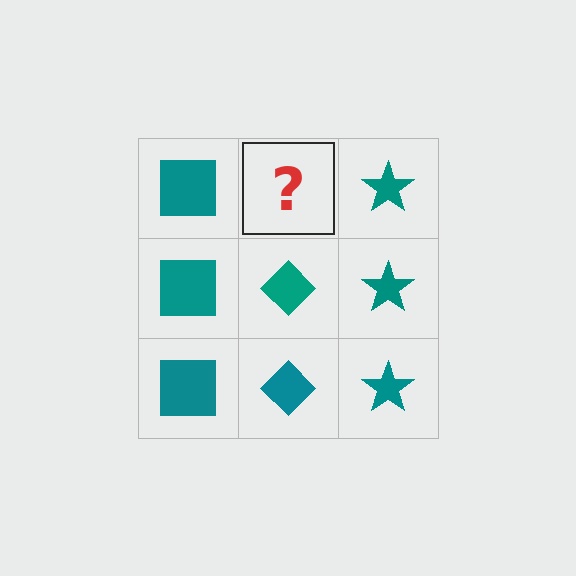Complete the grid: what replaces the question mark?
The question mark should be replaced with a teal diamond.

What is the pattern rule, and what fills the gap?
The rule is that each column has a consistent shape. The gap should be filled with a teal diamond.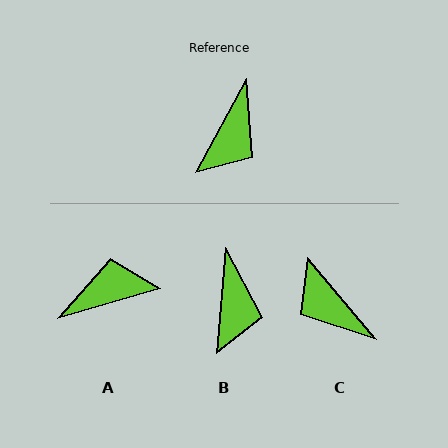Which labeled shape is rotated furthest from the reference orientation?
A, about 134 degrees away.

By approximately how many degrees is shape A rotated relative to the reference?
Approximately 134 degrees counter-clockwise.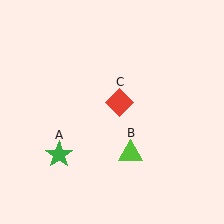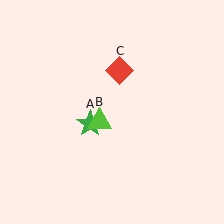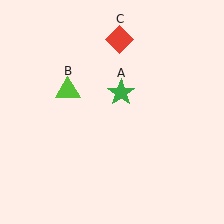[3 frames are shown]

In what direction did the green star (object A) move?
The green star (object A) moved up and to the right.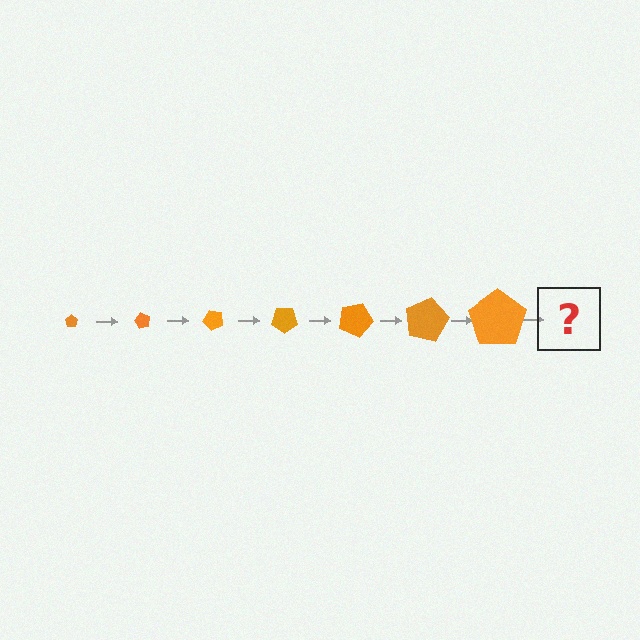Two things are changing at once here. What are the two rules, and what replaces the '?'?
The two rules are that the pentagon grows larger each step and it rotates 60 degrees each step. The '?' should be a pentagon, larger than the previous one and rotated 420 degrees from the start.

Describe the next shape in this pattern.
It should be a pentagon, larger than the previous one and rotated 420 degrees from the start.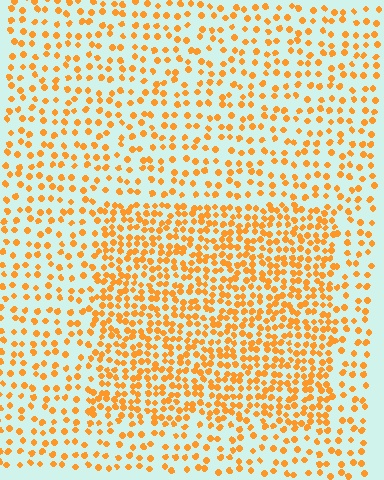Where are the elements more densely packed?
The elements are more densely packed inside the rectangle boundary.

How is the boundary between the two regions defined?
The boundary is defined by a change in element density (approximately 2.0x ratio). All elements are the same color, size, and shape.